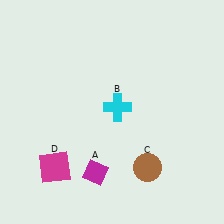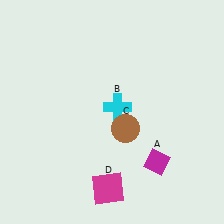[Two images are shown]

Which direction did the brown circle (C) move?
The brown circle (C) moved up.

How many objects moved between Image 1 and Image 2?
3 objects moved between the two images.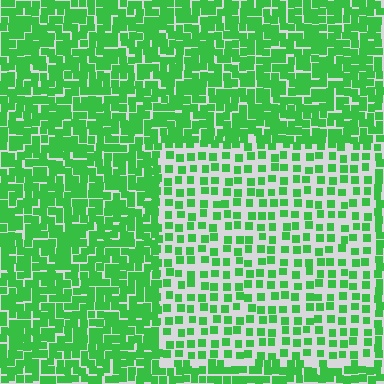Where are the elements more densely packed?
The elements are more densely packed outside the rectangle boundary.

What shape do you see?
I see a rectangle.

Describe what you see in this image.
The image contains small green elements arranged at two different densities. A rectangle-shaped region is visible where the elements are less densely packed than the surrounding area.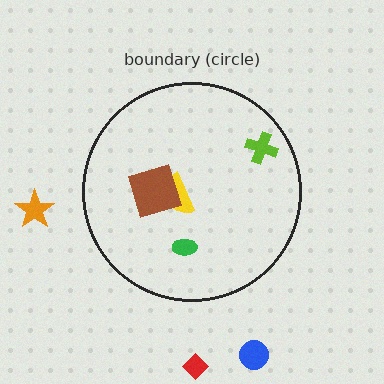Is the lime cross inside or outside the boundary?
Inside.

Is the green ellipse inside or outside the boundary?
Inside.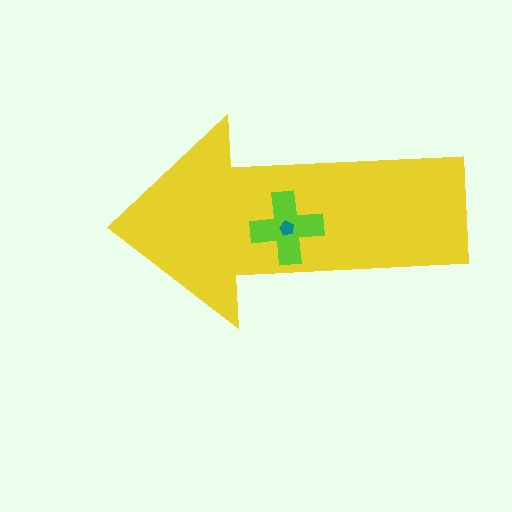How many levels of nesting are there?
3.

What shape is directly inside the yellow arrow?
The lime cross.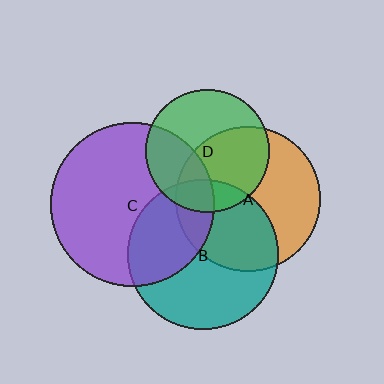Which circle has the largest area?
Circle C (purple).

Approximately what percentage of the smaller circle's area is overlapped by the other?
Approximately 35%.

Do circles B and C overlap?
Yes.